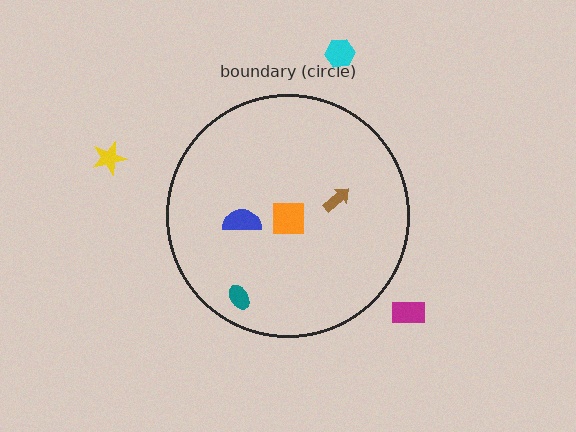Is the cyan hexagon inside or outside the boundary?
Outside.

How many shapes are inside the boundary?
4 inside, 3 outside.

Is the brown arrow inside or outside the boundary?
Inside.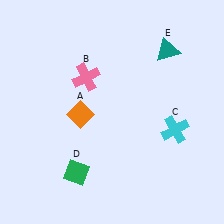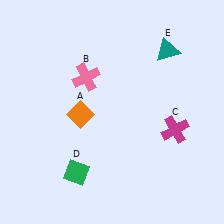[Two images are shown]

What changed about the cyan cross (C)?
In Image 1, C is cyan. In Image 2, it changed to magenta.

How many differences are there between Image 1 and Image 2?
There is 1 difference between the two images.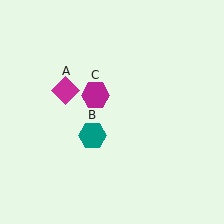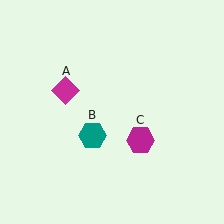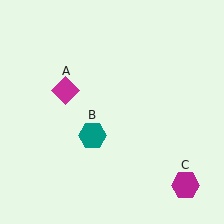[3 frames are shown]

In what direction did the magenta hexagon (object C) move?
The magenta hexagon (object C) moved down and to the right.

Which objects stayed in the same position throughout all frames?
Magenta diamond (object A) and teal hexagon (object B) remained stationary.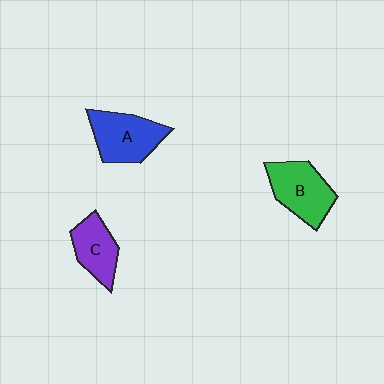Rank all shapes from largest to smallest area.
From largest to smallest: A (blue), B (green), C (purple).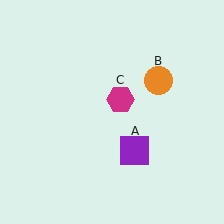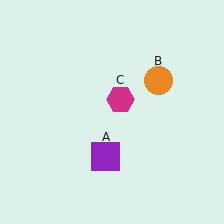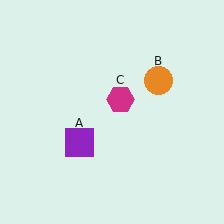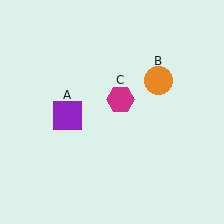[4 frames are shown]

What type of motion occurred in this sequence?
The purple square (object A) rotated clockwise around the center of the scene.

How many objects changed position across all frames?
1 object changed position: purple square (object A).